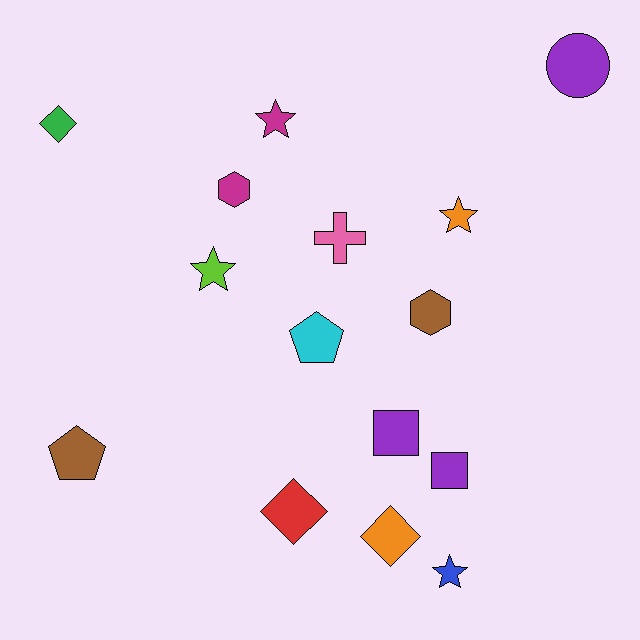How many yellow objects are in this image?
There are no yellow objects.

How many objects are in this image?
There are 15 objects.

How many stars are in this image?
There are 4 stars.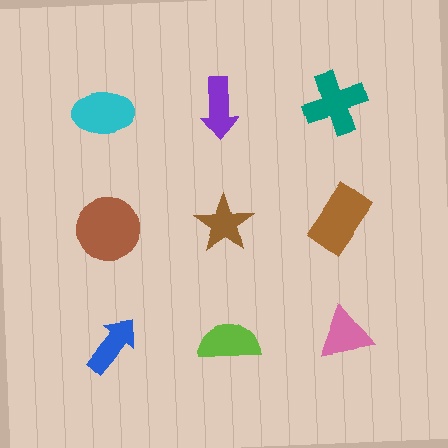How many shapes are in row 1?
3 shapes.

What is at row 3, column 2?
A lime semicircle.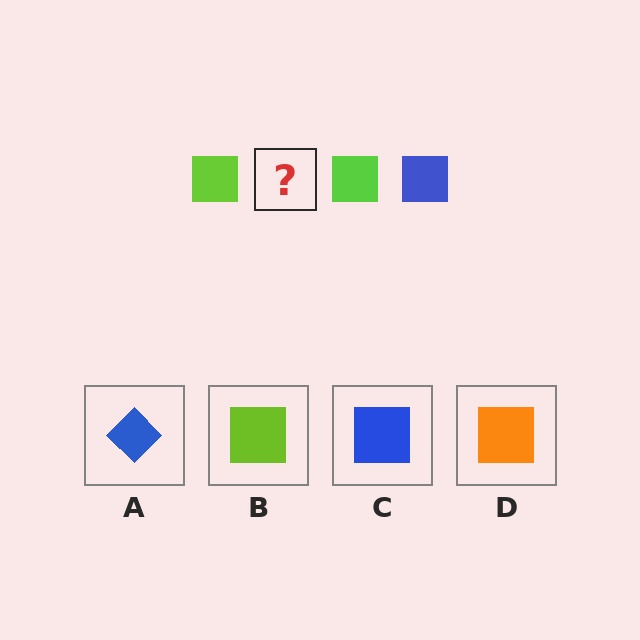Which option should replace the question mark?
Option C.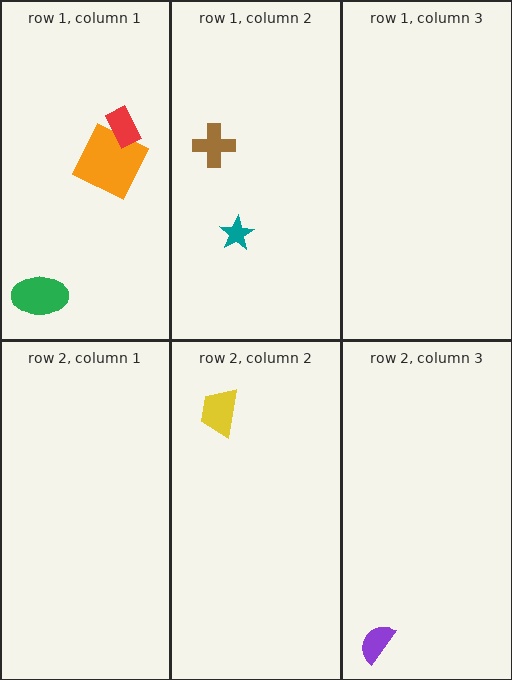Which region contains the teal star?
The row 1, column 2 region.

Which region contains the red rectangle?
The row 1, column 1 region.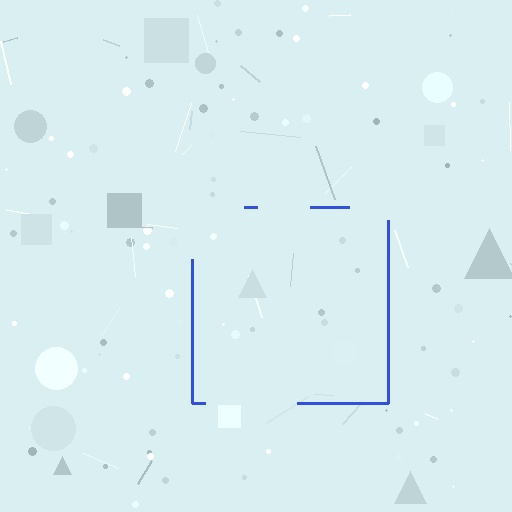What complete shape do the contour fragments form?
The contour fragments form a square.